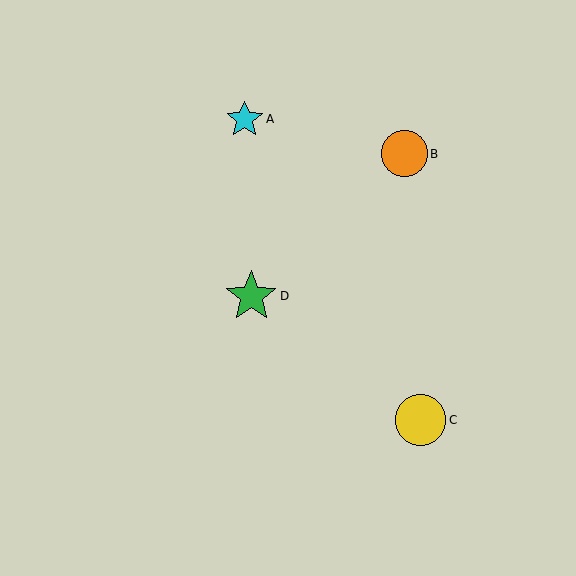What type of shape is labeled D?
Shape D is a green star.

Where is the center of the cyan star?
The center of the cyan star is at (245, 119).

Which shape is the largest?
The green star (labeled D) is the largest.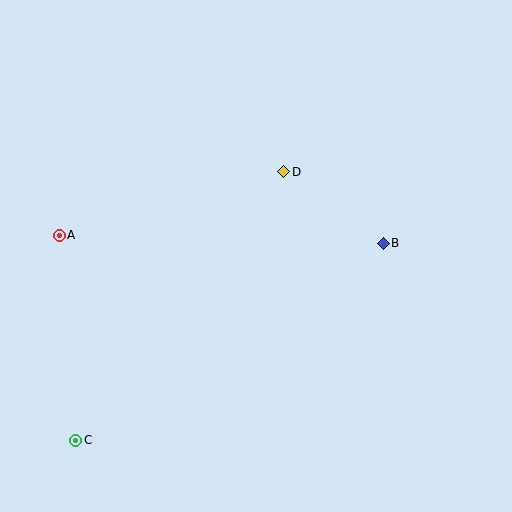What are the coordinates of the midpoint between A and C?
The midpoint between A and C is at (68, 338).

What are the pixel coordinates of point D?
Point D is at (284, 172).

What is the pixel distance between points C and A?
The distance between C and A is 206 pixels.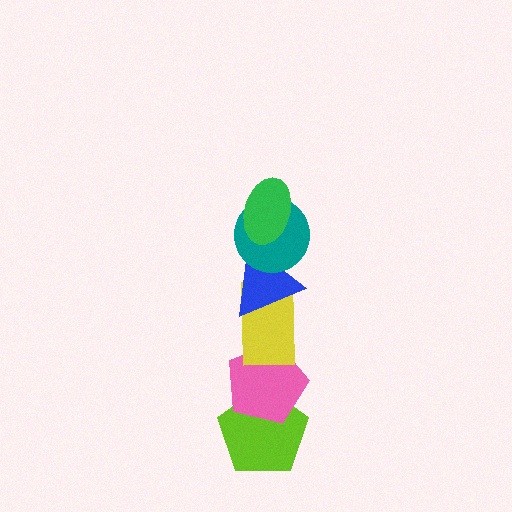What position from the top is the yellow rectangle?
The yellow rectangle is 4th from the top.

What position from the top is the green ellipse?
The green ellipse is 1st from the top.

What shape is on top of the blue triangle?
The teal circle is on top of the blue triangle.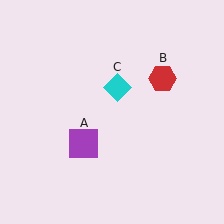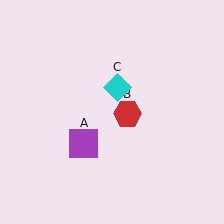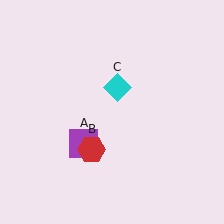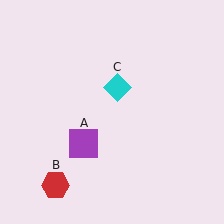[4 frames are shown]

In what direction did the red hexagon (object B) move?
The red hexagon (object B) moved down and to the left.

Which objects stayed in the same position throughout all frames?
Purple square (object A) and cyan diamond (object C) remained stationary.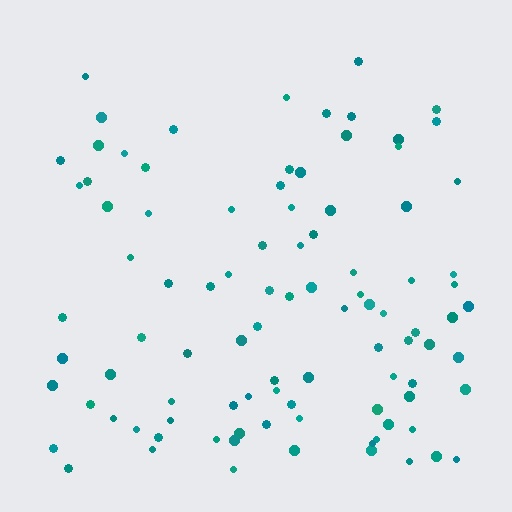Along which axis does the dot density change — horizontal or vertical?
Vertical.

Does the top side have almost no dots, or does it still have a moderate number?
Still a moderate number, just noticeably fewer than the bottom.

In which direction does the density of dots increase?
From top to bottom, with the bottom side densest.